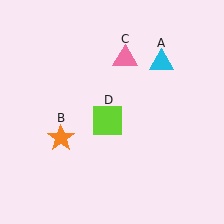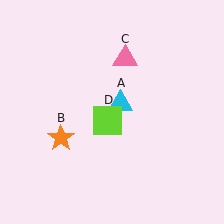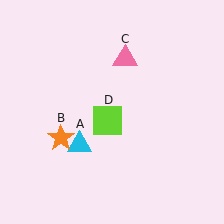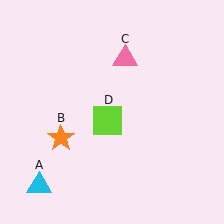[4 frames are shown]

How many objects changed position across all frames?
1 object changed position: cyan triangle (object A).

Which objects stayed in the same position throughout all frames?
Orange star (object B) and pink triangle (object C) and lime square (object D) remained stationary.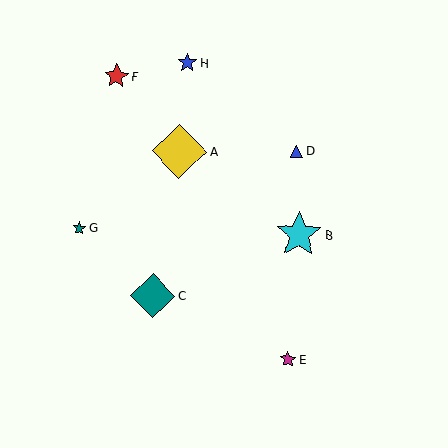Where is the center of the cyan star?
The center of the cyan star is at (299, 234).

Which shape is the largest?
The yellow diamond (labeled A) is the largest.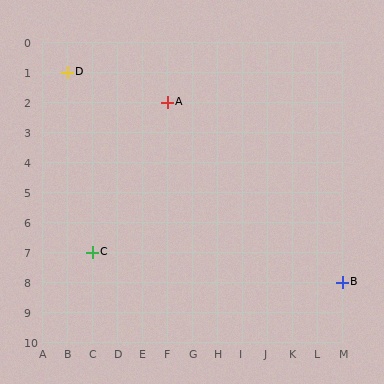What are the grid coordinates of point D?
Point D is at grid coordinates (B, 1).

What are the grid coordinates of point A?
Point A is at grid coordinates (F, 2).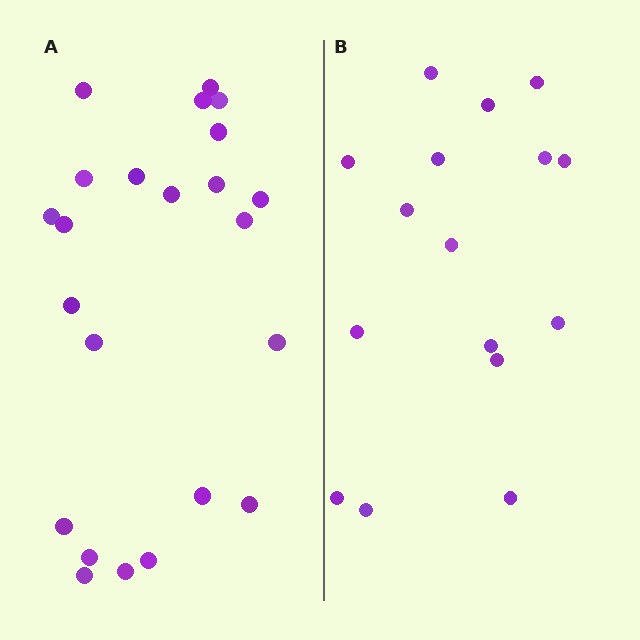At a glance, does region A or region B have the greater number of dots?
Region A (the left region) has more dots.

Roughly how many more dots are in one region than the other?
Region A has roughly 8 or so more dots than region B.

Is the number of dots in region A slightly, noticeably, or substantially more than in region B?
Region A has noticeably more, but not dramatically so. The ratio is roughly 1.4 to 1.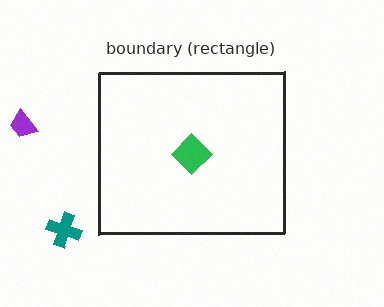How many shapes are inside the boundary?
1 inside, 2 outside.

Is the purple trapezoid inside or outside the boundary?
Outside.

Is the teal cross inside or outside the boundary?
Outside.